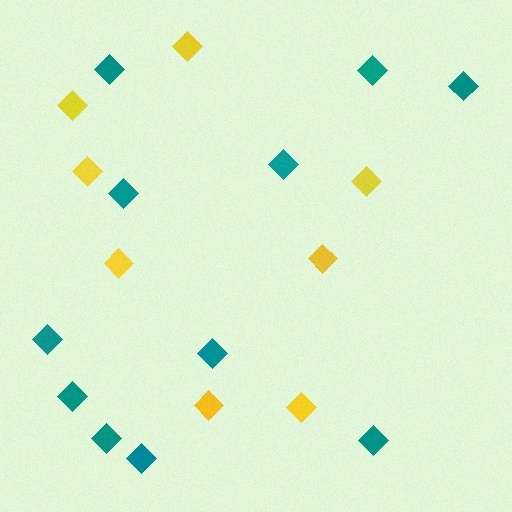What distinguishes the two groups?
There are 2 groups: one group of yellow diamonds (8) and one group of teal diamonds (11).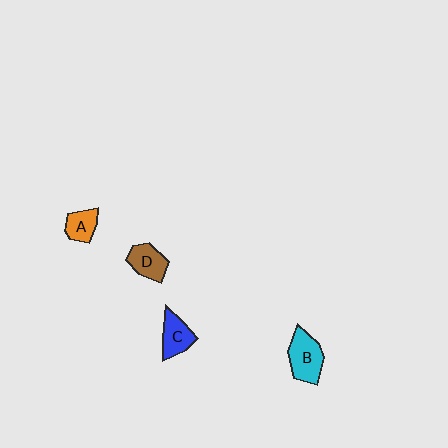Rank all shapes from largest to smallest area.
From largest to smallest: B (cyan), C (blue), D (brown), A (orange).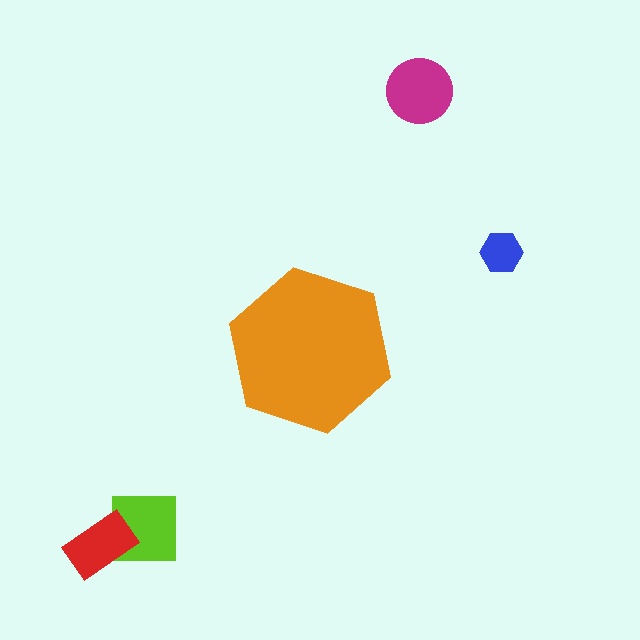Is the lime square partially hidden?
No, the lime square is fully visible.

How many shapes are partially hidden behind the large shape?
0 shapes are partially hidden.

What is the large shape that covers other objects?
An orange hexagon.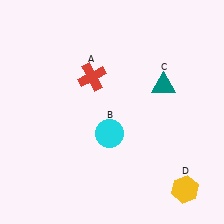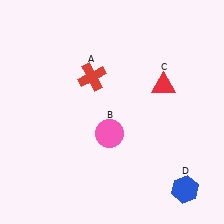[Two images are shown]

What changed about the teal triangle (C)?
In Image 1, C is teal. In Image 2, it changed to red.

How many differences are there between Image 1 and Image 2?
There are 3 differences between the two images.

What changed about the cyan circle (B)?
In Image 1, B is cyan. In Image 2, it changed to pink.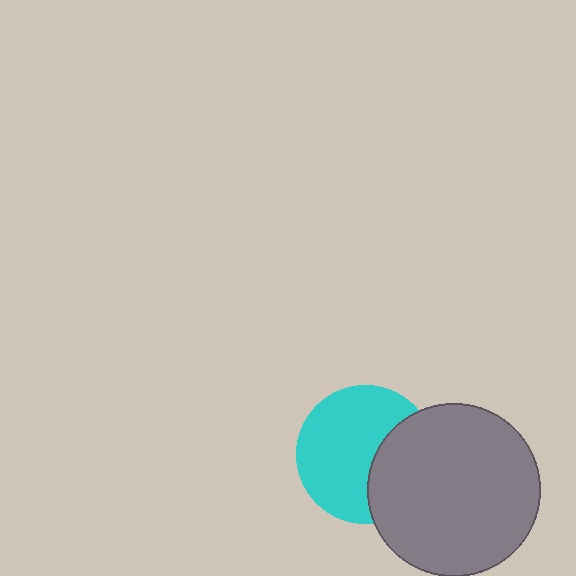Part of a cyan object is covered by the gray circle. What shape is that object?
It is a circle.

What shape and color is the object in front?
The object in front is a gray circle.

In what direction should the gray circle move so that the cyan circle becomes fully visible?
The gray circle should move right. That is the shortest direction to clear the overlap and leave the cyan circle fully visible.